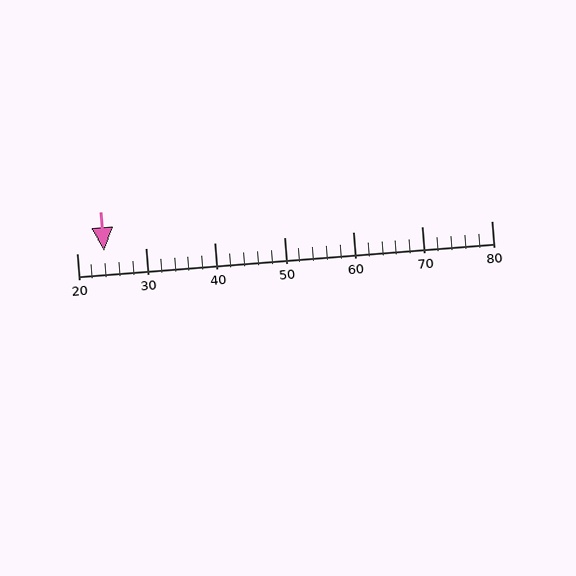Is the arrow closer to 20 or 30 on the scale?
The arrow is closer to 20.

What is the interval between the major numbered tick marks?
The major tick marks are spaced 10 units apart.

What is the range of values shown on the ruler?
The ruler shows values from 20 to 80.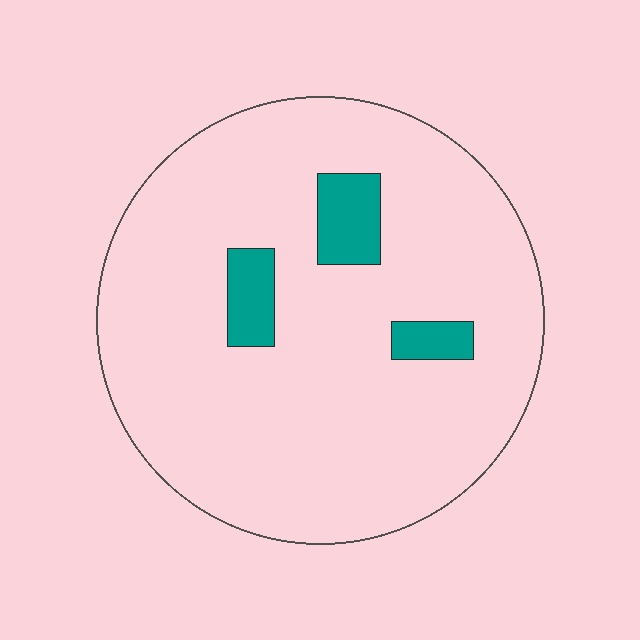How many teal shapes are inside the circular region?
3.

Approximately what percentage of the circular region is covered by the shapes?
Approximately 10%.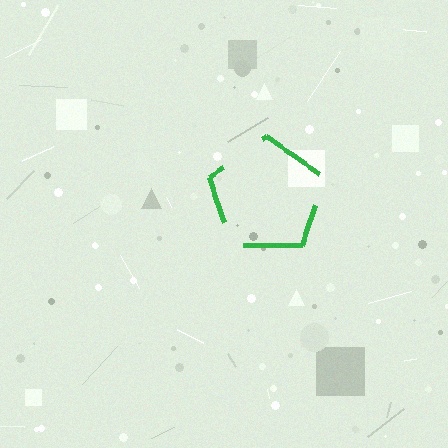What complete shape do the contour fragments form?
The contour fragments form a pentagon.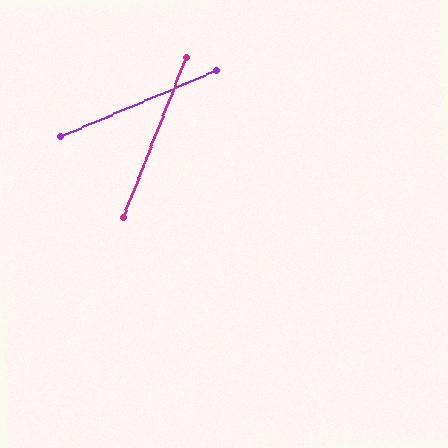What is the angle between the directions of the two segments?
Approximately 46 degrees.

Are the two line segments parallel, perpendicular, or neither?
Neither parallel nor perpendicular — they differ by about 46°.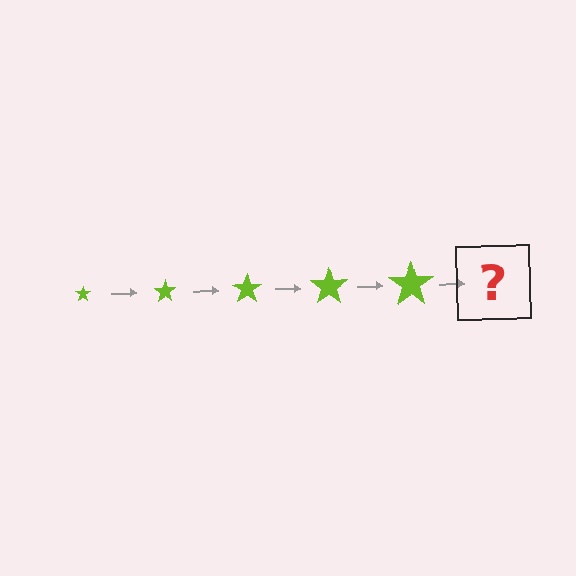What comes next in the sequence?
The next element should be a lime star, larger than the previous one.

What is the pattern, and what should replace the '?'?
The pattern is that the star gets progressively larger each step. The '?' should be a lime star, larger than the previous one.